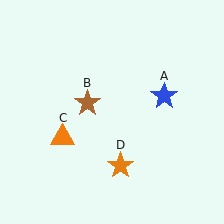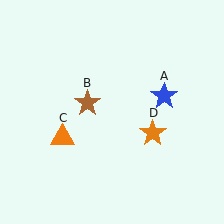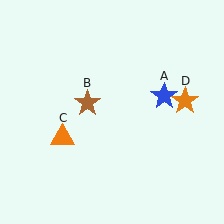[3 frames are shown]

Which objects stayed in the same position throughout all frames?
Blue star (object A) and brown star (object B) and orange triangle (object C) remained stationary.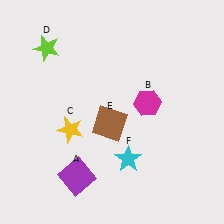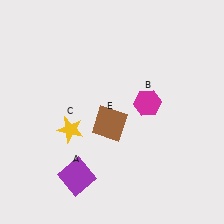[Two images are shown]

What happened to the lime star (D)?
The lime star (D) was removed in Image 2. It was in the top-left area of Image 1.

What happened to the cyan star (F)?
The cyan star (F) was removed in Image 2. It was in the bottom-right area of Image 1.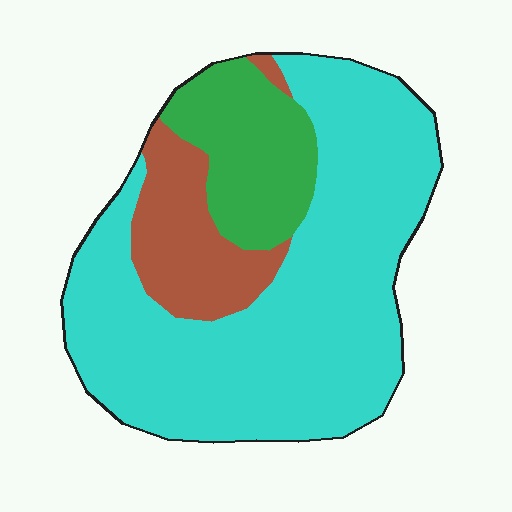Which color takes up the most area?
Cyan, at roughly 65%.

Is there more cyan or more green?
Cyan.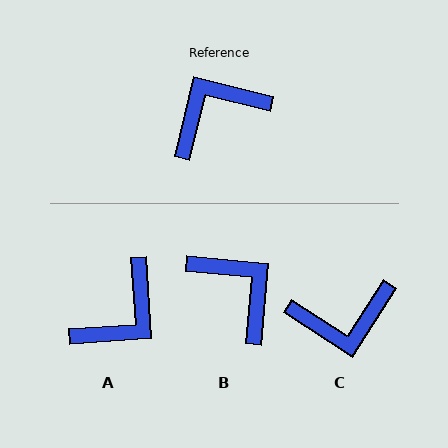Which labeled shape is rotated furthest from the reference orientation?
A, about 162 degrees away.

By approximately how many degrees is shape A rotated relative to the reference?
Approximately 162 degrees clockwise.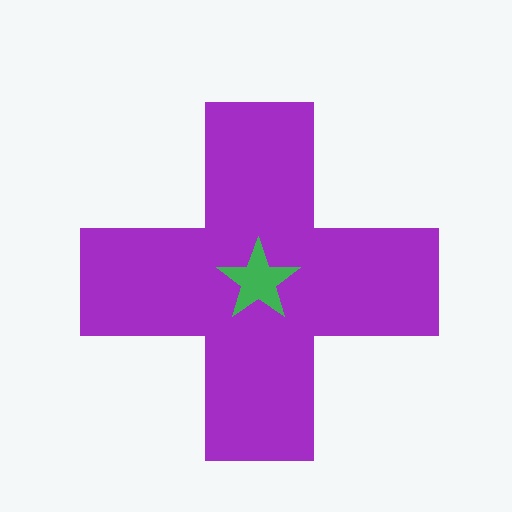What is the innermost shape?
The green star.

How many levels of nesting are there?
2.